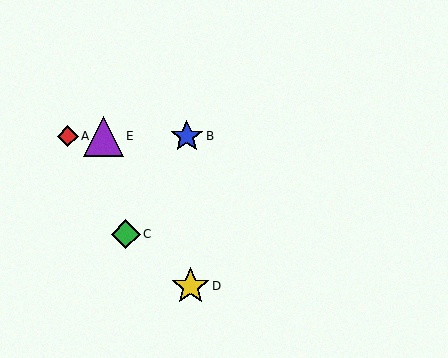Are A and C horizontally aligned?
No, A is at y≈136 and C is at y≈234.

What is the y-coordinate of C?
Object C is at y≈234.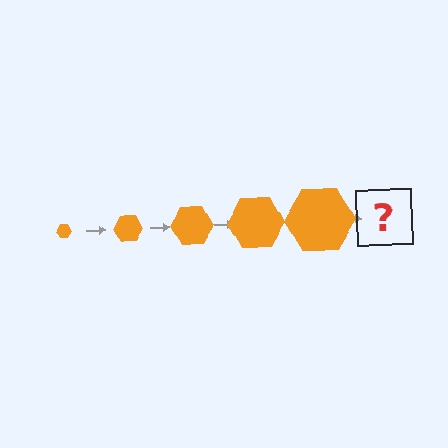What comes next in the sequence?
The next element should be an orange hexagon, larger than the previous one.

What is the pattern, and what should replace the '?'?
The pattern is that the hexagon gets progressively larger each step. The '?' should be an orange hexagon, larger than the previous one.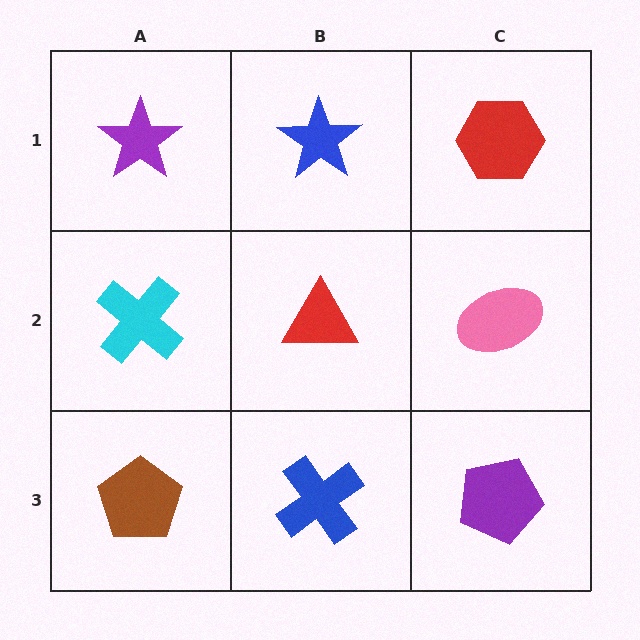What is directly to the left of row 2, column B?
A cyan cross.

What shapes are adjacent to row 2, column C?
A red hexagon (row 1, column C), a purple pentagon (row 3, column C), a red triangle (row 2, column B).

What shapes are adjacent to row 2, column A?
A purple star (row 1, column A), a brown pentagon (row 3, column A), a red triangle (row 2, column B).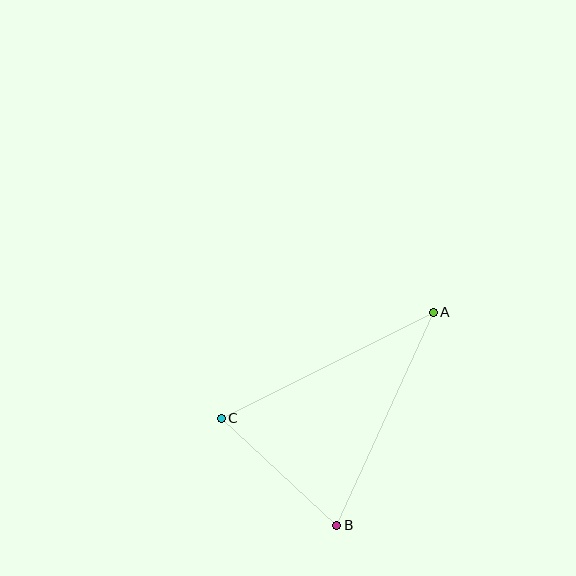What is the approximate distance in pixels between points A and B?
The distance between A and B is approximately 234 pixels.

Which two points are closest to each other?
Points B and C are closest to each other.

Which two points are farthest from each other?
Points A and C are farthest from each other.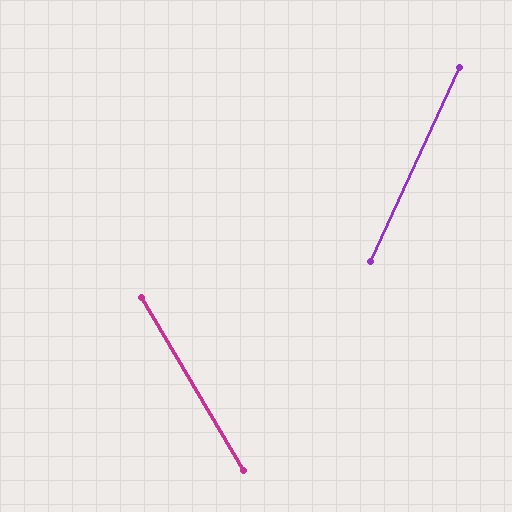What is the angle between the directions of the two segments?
Approximately 55 degrees.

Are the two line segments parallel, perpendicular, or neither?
Neither parallel nor perpendicular — they differ by about 55°.